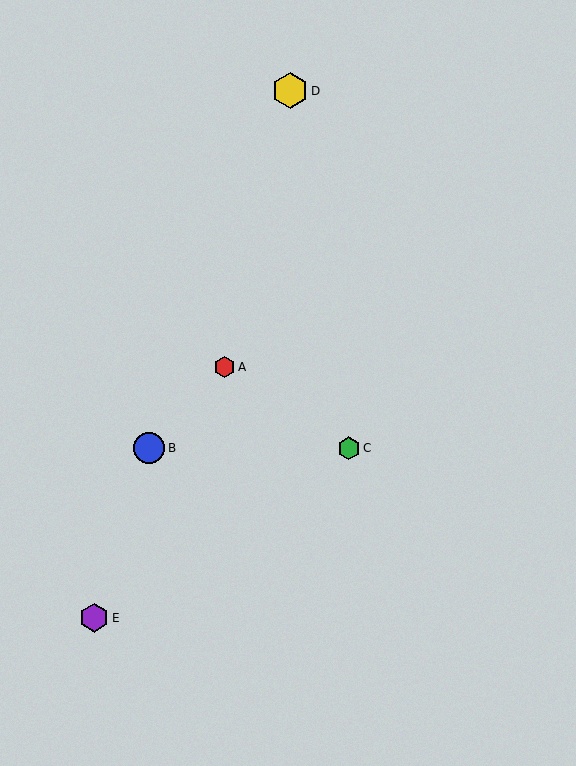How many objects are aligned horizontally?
2 objects (B, C) are aligned horizontally.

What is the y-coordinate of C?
Object C is at y≈448.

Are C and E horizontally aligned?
No, C is at y≈448 and E is at y≈618.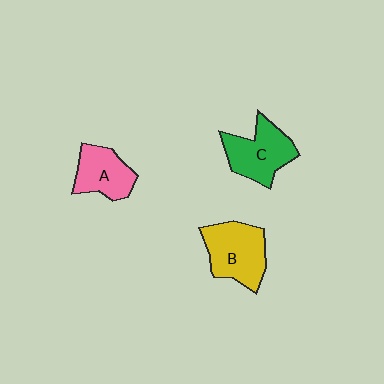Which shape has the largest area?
Shape B (yellow).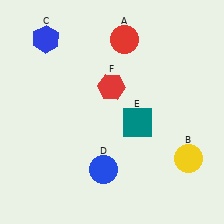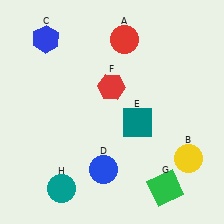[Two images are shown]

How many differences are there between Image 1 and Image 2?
There are 2 differences between the two images.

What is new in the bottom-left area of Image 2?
A teal circle (H) was added in the bottom-left area of Image 2.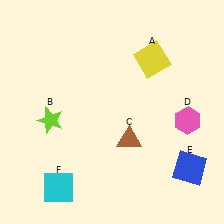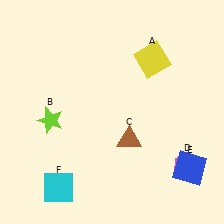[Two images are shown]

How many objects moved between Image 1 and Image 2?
1 object moved between the two images.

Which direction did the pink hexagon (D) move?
The pink hexagon (D) moved down.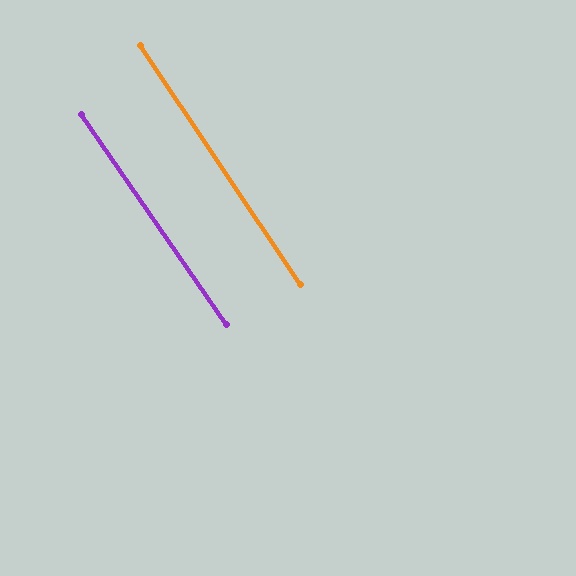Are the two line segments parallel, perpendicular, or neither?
Parallel — their directions differ by only 0.9°.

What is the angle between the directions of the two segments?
Approximately 1 degree.